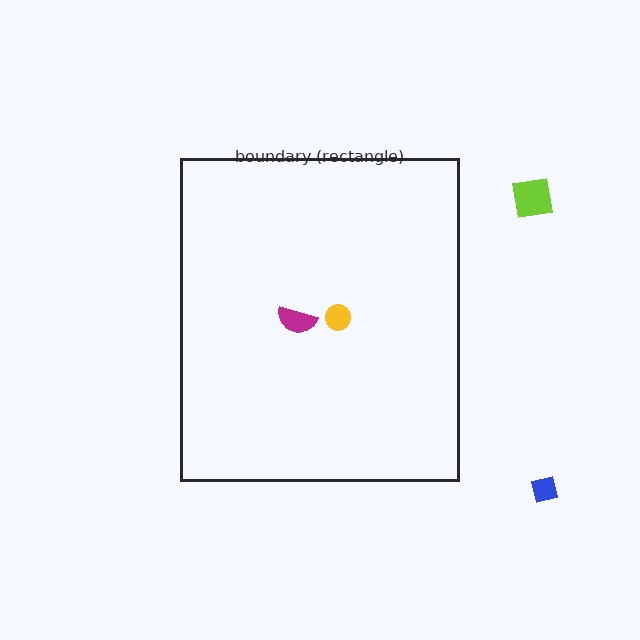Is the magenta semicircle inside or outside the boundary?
Inside.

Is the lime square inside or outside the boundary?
Outside.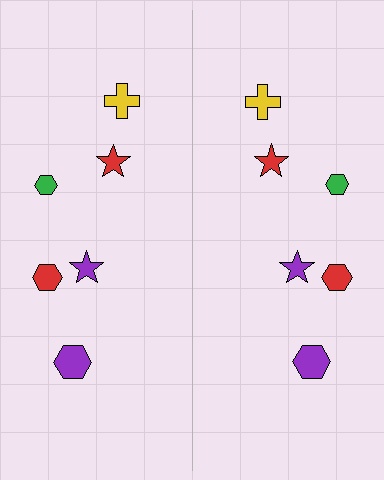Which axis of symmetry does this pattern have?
The pattern has a vertical axis of symmetry running through the center of the image.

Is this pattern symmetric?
Yes, this pattern has bilateral (reflection) symmetry.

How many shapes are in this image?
There are 12 shapes in this image.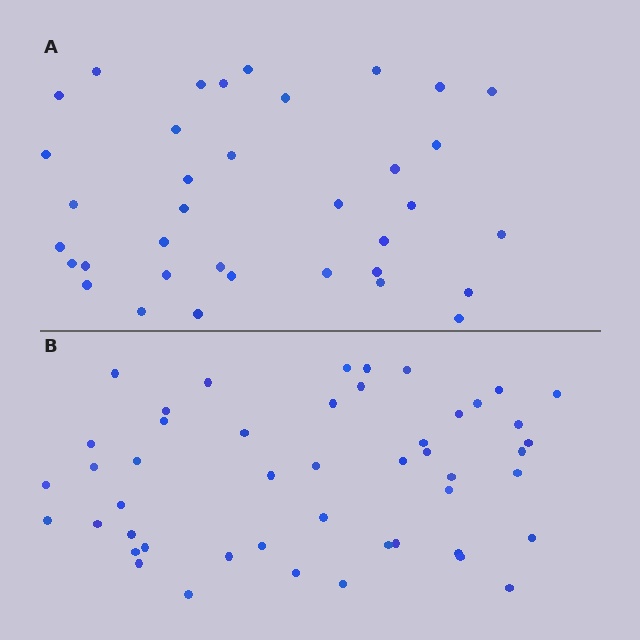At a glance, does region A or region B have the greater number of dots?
Region B (the bottom region) has more dots.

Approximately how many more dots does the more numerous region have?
Region B has roughly 12 or so more dots than region A.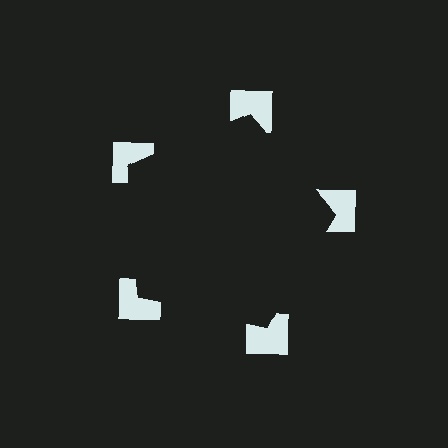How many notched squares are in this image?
There are 5 — one at each vertex of the illusory pentagon.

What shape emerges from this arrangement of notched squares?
An illusory pentagon — its edges are inferred from the aligned wedge cuts in the notched squares, not physically drawn.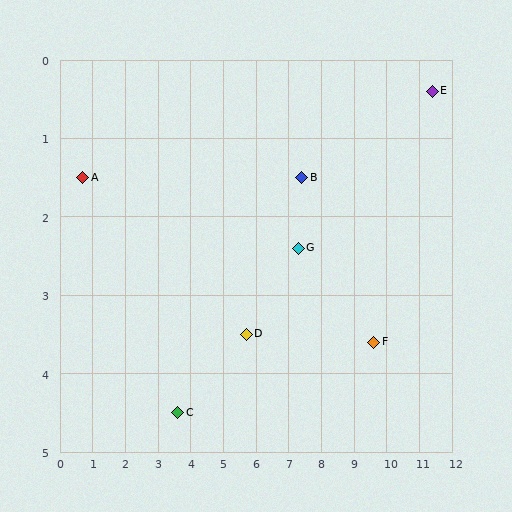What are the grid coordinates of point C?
Point C is at approximately (3.6, 4.5).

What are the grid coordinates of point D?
Point D is at approximately (5.7, 3.5).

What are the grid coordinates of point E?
Point E is at approximately (11.4, 0.4).